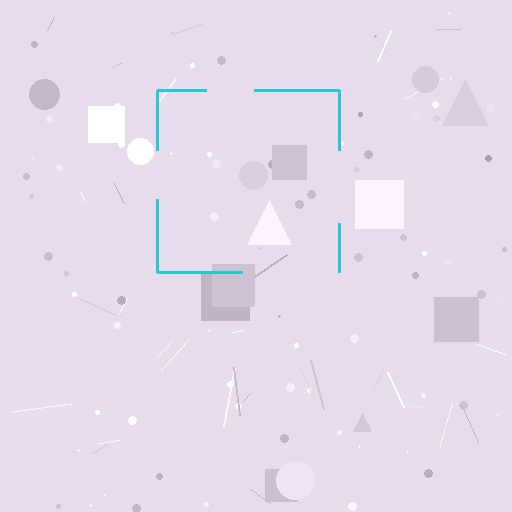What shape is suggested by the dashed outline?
The dashed outline suggests a square.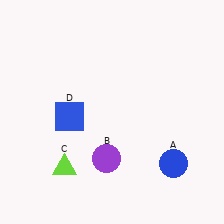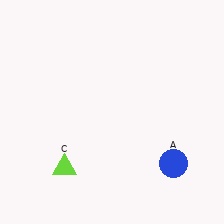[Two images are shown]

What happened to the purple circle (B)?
The purple circle (B) was removed in Image 2. It was in the bottom-left area of Image 1.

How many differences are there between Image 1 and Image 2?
There are 2 differences between the two images.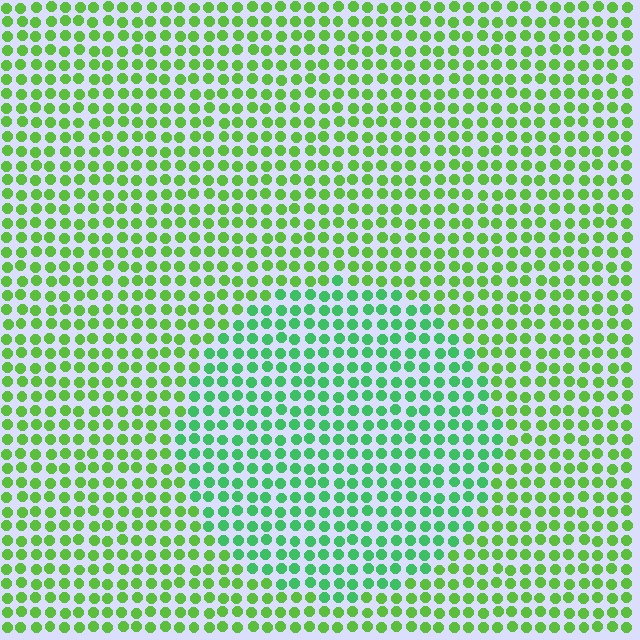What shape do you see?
I see a circle.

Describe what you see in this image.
The image is filled with small lime elements in a uniform arrangement. A circle-shaped region is visible where the elements are tinted to a slightly different hue, forming a subtle color boundary.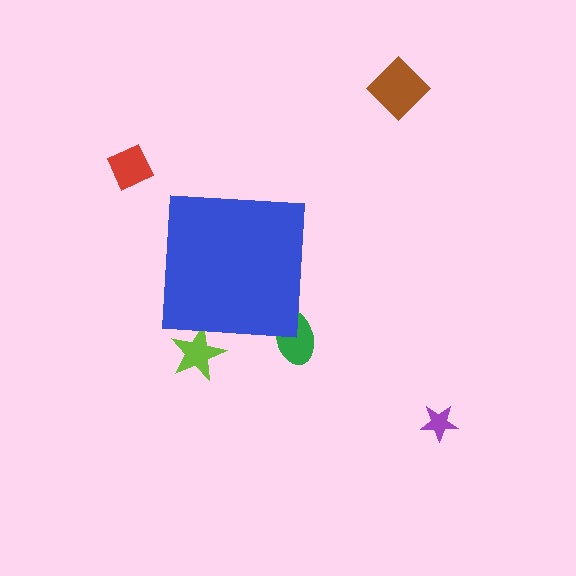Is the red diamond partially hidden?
No, the red diamond is fully visible.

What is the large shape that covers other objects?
A blue square.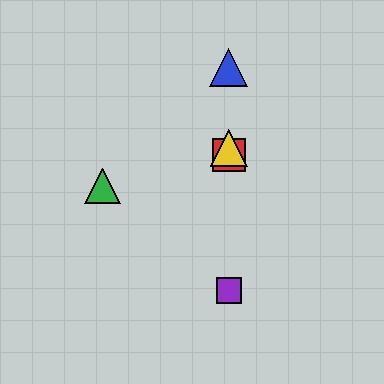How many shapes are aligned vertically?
4 shapes (the red square, the blue triangle, the yellow triangle, the purple square) are aligned vertically.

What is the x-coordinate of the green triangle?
The green triangle is at x≈103.